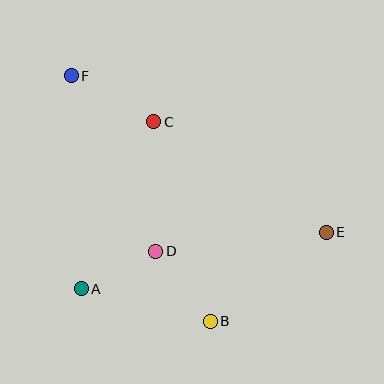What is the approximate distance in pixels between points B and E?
The distance between B and E is approximately 146 pixels.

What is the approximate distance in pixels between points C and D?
The distance between C and D is approximately 130 pixels.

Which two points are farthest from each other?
Points E and F are farthest from each other.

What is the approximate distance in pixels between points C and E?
The distance between C and E is approximately 205 pixels.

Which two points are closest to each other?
Points A and D are closest to each other.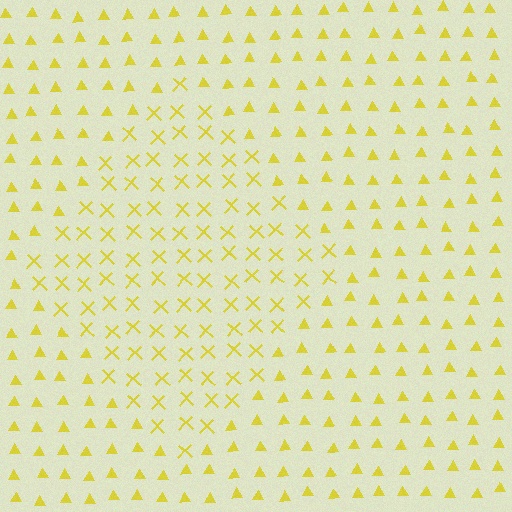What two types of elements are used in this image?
The image uses X marks inside the diamond region and triangles outside it.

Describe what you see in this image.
The image is filled with small yellow elements arranged in a uniform grid. A diamond-shaped region contains X marks, while the surrounding area contains triangles. The boundary is defined purely by the change in element shape.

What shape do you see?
I see a diamond.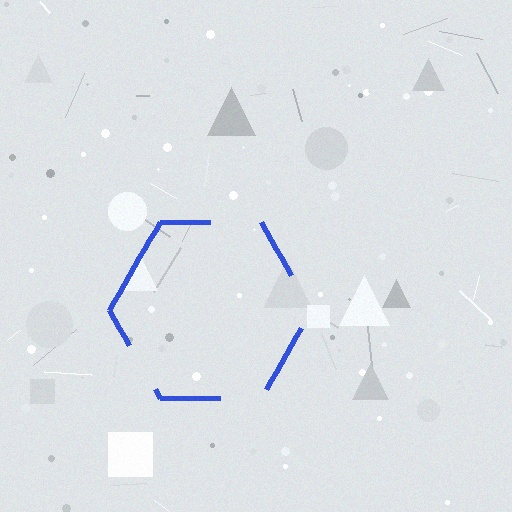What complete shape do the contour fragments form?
The contour fragments form a hexagon.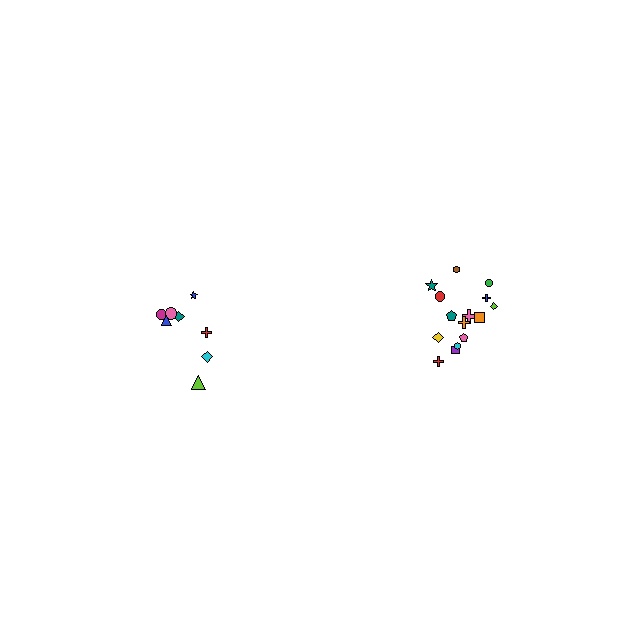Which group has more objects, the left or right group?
The right group.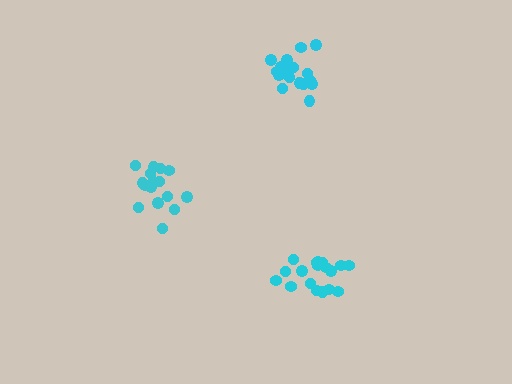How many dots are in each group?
Group 1: 16 dots, Group 2: 18 dots, Group 3: 18 dots (52 total).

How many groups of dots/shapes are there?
There are 3 groups.